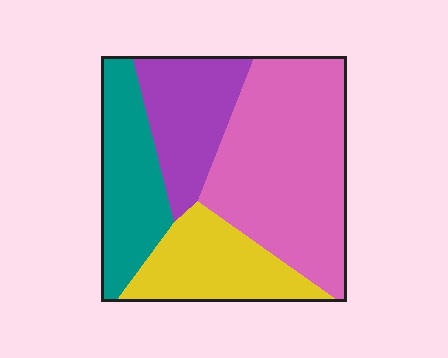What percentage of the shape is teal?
Teal covers around 20% of the shape.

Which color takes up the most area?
Pink, at roughly 40%.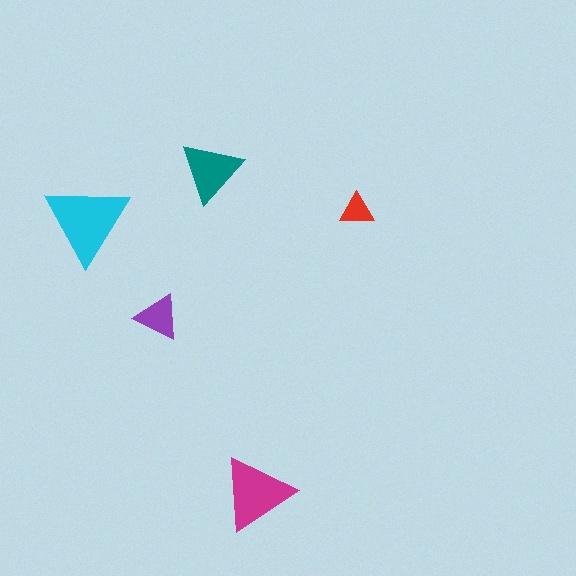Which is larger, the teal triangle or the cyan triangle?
The cyan one.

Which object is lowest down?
The magenta triangle is bottommost.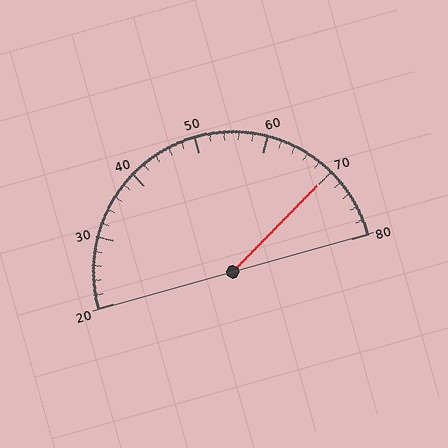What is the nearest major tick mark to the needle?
The nearest major tick mark is 70.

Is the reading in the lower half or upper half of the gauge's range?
The reading is in the upper half of the range (20 to 80).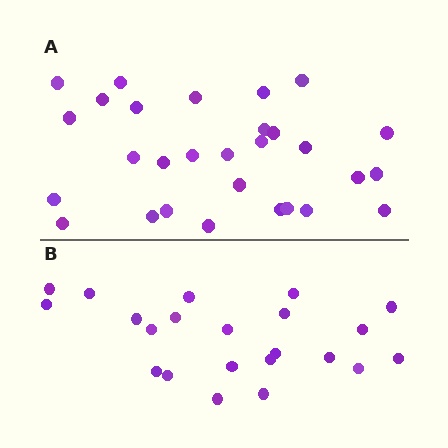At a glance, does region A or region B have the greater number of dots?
Region A (the top region) has more dots.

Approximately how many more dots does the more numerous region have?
Region A has roughly 8 or so more dots than region B.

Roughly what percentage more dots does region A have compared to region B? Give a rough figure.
About 30% more.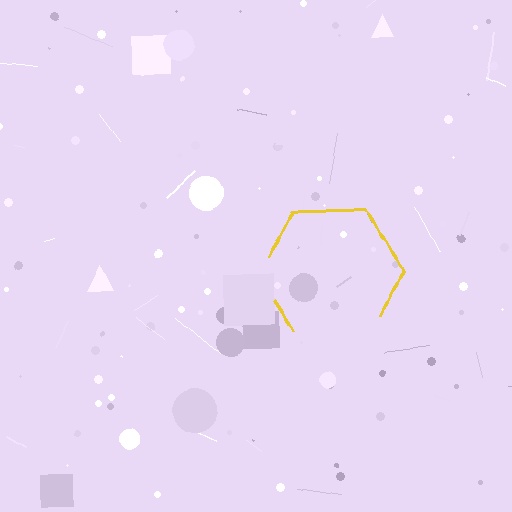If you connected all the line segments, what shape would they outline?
They would outline a hexagon.